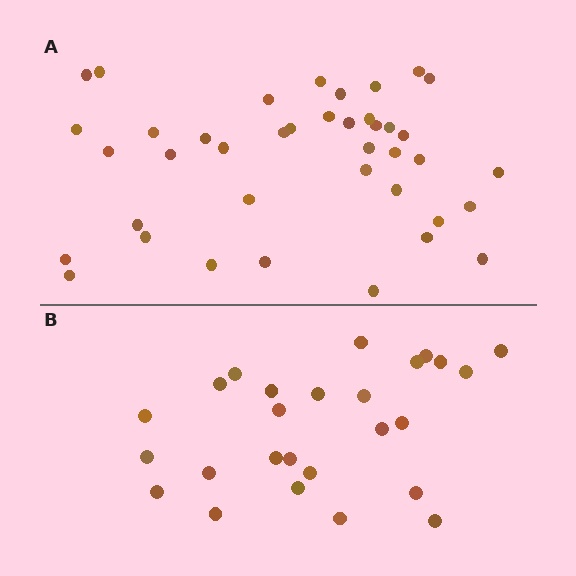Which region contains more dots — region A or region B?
Region A (the top region) has more dots.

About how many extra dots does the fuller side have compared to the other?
Region A has approximately 15 more dots than region B.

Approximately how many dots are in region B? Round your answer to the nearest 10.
About 30 dots. (The exact count is 26, which rounds to 30.)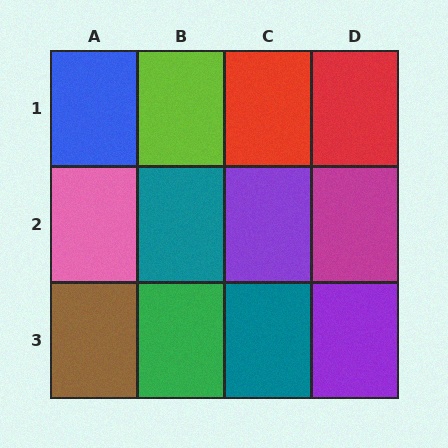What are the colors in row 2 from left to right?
Pink, teal, purple, magenta.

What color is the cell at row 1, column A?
Blue.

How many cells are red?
2 cells are red.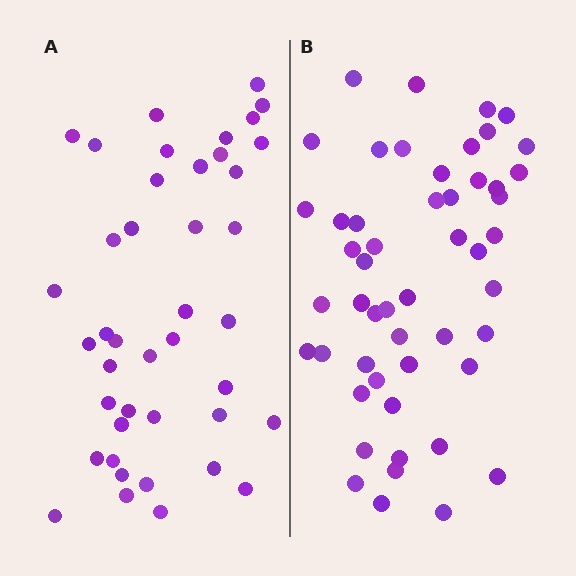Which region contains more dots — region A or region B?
Region B (the right region) has more dots.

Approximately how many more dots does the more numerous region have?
Region B has roughly 8 or so more dots than region A.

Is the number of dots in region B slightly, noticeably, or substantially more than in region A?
Region B has only slightly more — the two regions are fairly close. The ratio is roughly 1.2 to 1.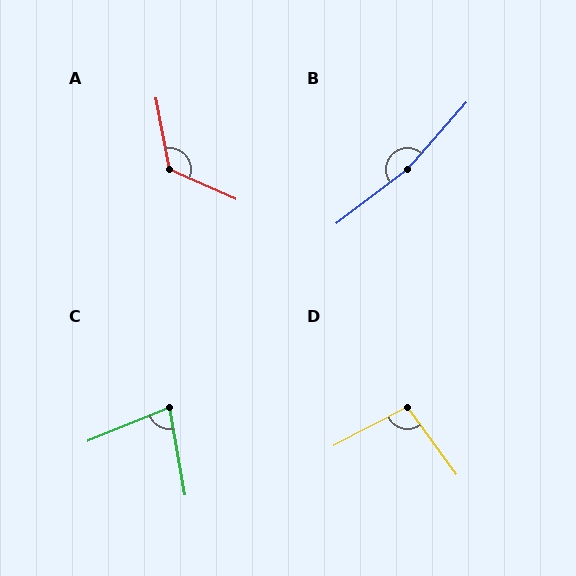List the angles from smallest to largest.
C (78°), D (98°), A (124°), B (169°).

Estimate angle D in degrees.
Approximately 98 degrees.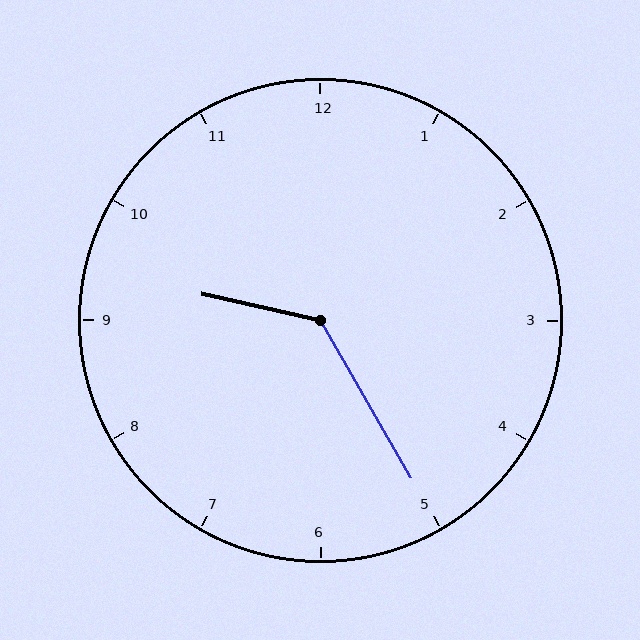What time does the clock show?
9:25.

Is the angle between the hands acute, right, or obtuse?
It is obtuse.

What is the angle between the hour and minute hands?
Approximately 132 degrees.